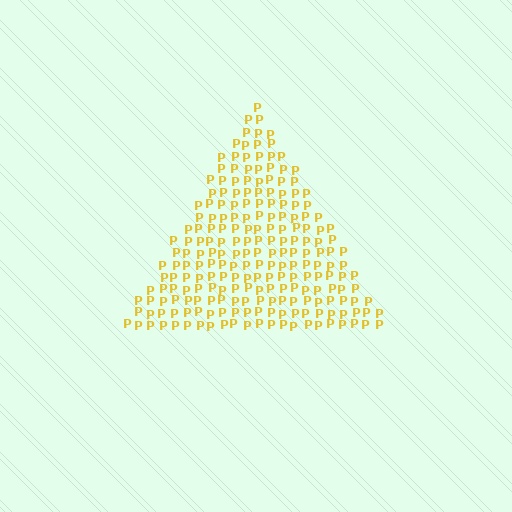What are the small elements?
The small elements are letter P's.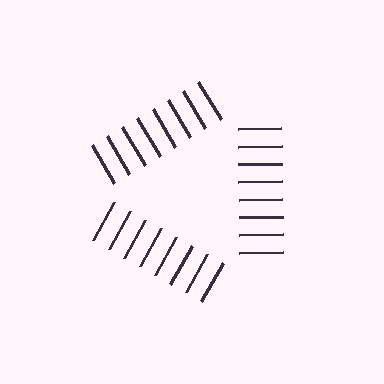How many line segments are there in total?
24 — 8 along each of the 3 edges.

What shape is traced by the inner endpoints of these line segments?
An illusory triangle — the line segments terminate on its edges but no continuous stroke is drawn.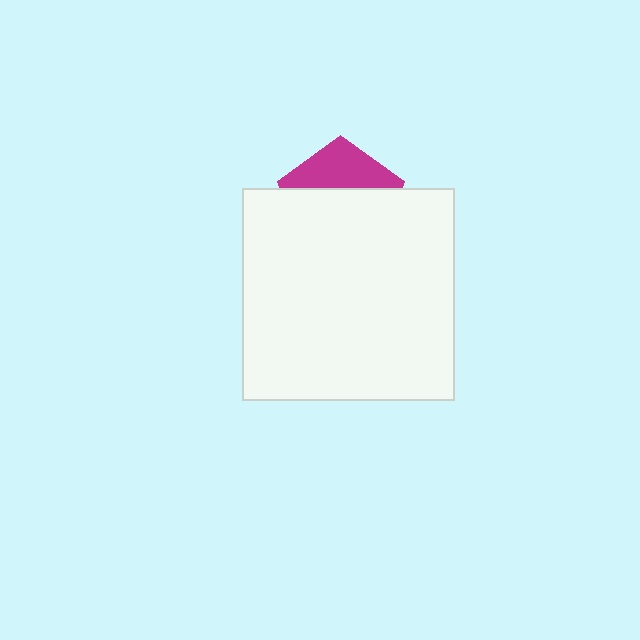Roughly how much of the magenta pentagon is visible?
A small part of it is visible (roughly 34%).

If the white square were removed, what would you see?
You would see the complete magenta pentagon.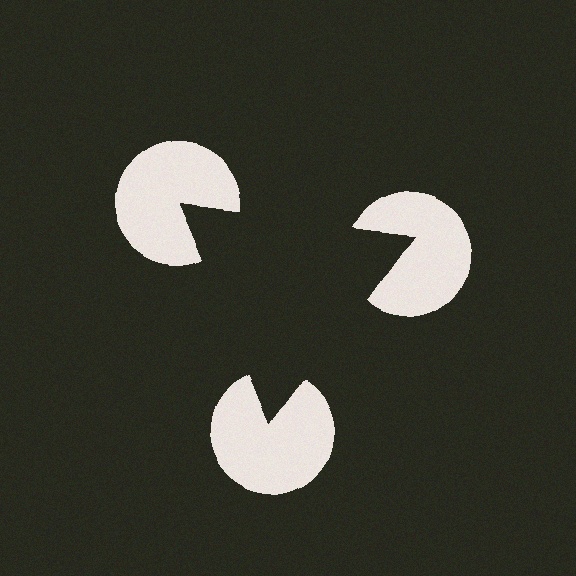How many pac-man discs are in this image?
There are 3 — one at each vertex of the illusory triangle.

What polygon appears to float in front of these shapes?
An illusory triangle — its edges are inferred from the aligned wedge cuts in the pac-man discs, not physically drawn.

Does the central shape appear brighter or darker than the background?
It typically appears slightly darker than the background, even though no actual brightness change is drawn.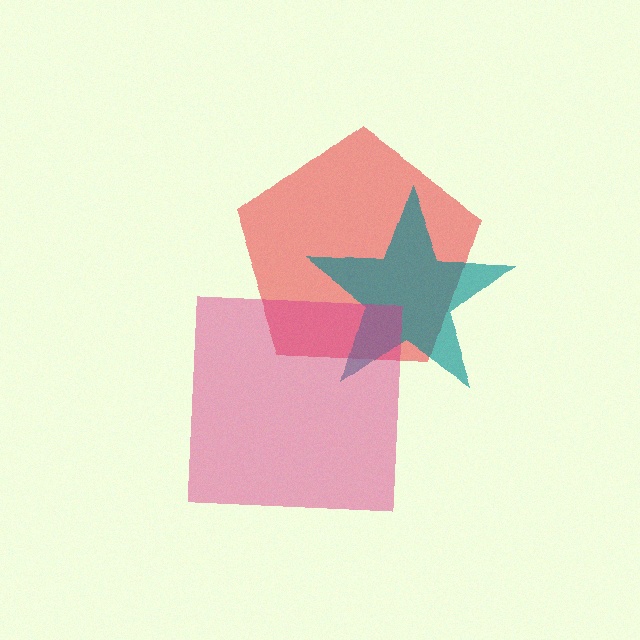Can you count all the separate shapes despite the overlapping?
Yes, there are 3 separate shapes.